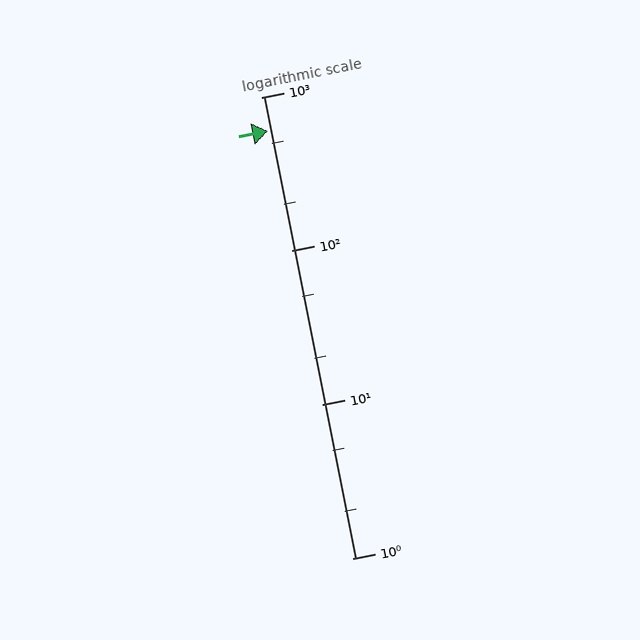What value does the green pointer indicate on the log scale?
The pointer indicates approximately 600.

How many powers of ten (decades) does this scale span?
The scale spans 3 decades, from 1 to 1000.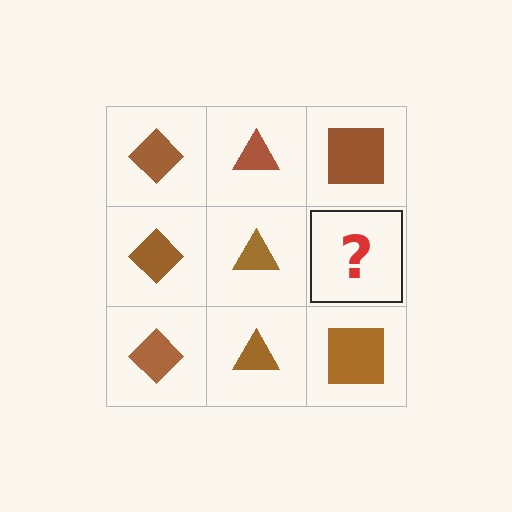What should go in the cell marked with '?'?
The missing cell should contain a brown square.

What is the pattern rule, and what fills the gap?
The rule is that each column has a consistent shape. The gap should be filled with a brown square.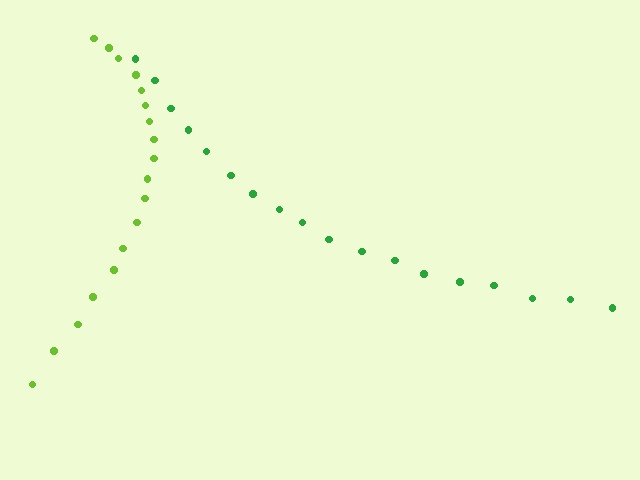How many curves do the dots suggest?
There are 2 distinct paths.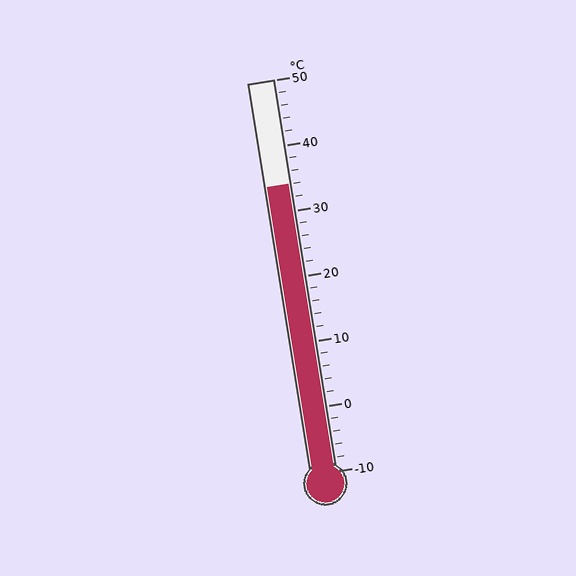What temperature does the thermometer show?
The thermometer shows approximately 34°C.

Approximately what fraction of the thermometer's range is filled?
The thermometer is filled to approximately 75% of its range.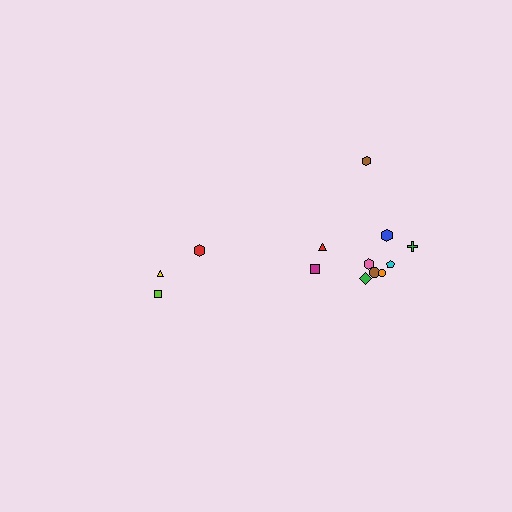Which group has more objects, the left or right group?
The right group.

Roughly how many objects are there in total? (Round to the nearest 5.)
Roughly 15 objects in total.